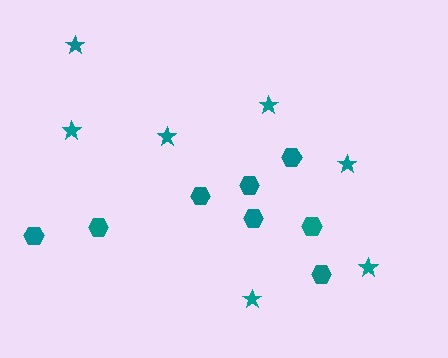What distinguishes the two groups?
There are 2 groups: one group of hexagons (8) and one group of stars (7).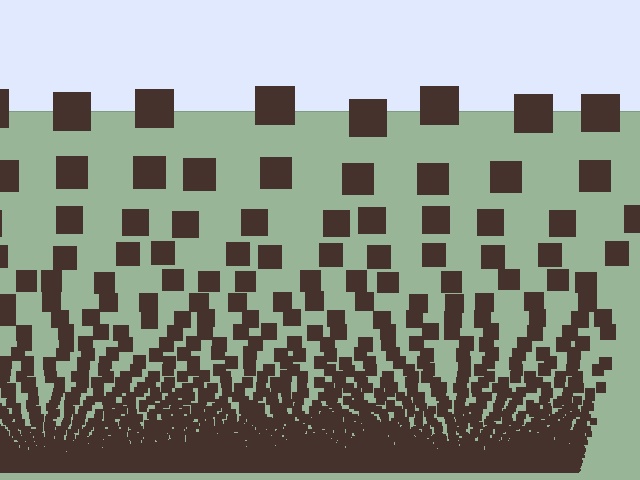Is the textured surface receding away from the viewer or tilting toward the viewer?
The surface appears to tilt toward the viewer. Texture elements get larger and sparser toward the top.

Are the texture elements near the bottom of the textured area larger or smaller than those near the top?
Smaller. The gradient is inverted — elements near the bottom are smaller and denser.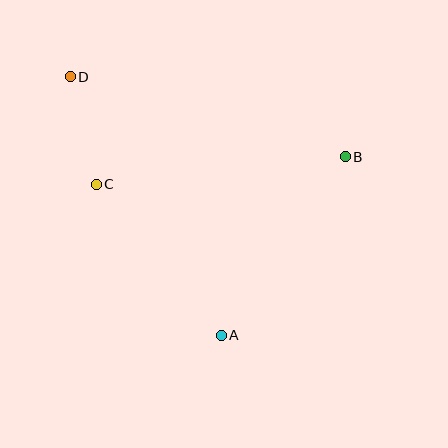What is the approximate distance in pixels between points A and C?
The distance between A and C is approximately 196 pixels.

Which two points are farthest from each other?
Points A and D are farthest from each other.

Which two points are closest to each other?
Points C and D are closest to each other.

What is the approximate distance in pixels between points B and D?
The distance between B and D is approximately 287 pixels.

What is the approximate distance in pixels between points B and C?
The distance between B and C is approximately 250 pixels.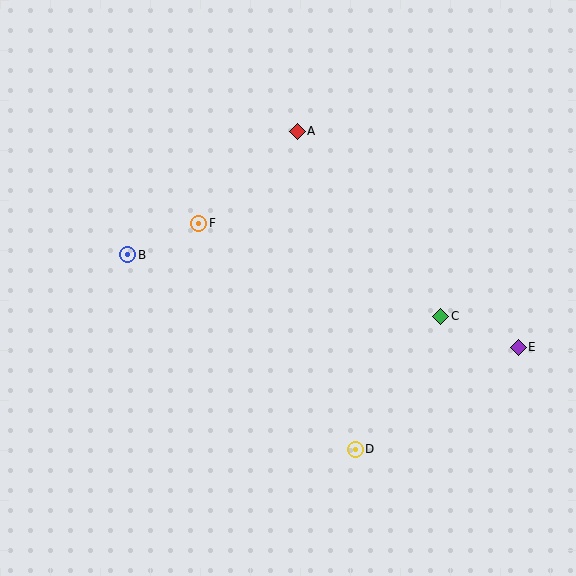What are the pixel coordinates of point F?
Point F is at (199, 223).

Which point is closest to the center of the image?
Point F at (199, 223) is closest to the center.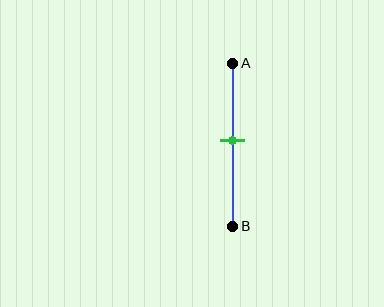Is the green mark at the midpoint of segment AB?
Yes, the mark is approximately at the midpoint.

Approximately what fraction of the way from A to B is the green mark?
The green mark is approximately 50% of the way from A to B.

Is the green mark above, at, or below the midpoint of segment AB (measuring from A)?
The green mark is approximately at the midpoint of segment AB.